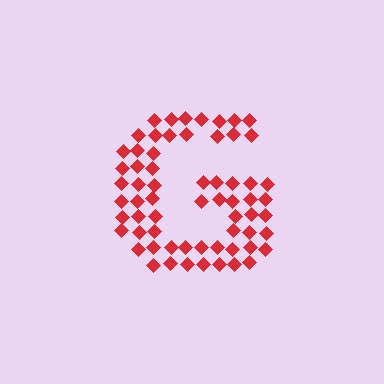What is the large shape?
The large shape is the letter G.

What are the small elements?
The small elements are diamonds.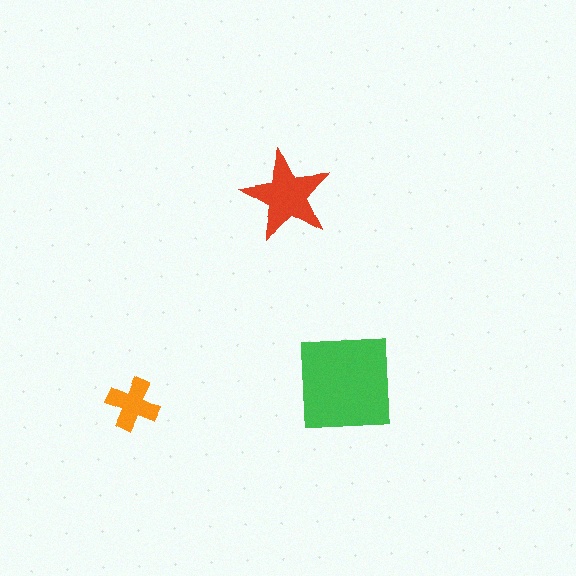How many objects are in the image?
There are 3 objects in the image.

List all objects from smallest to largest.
The orange cross, the red star, the green square.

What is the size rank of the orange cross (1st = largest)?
3rd.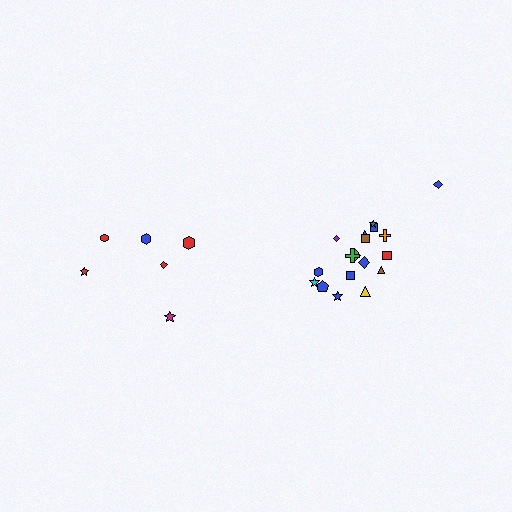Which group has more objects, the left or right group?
The right group.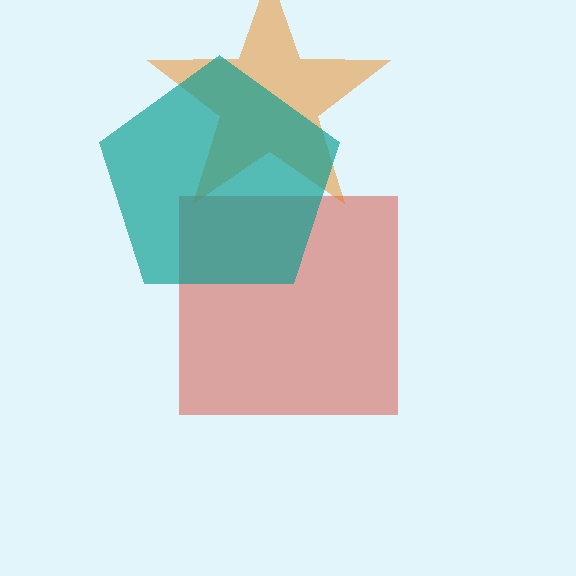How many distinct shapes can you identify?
There are 3 distinct shapes: a red square, an orange star, a teal pentagon.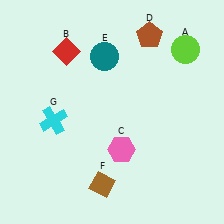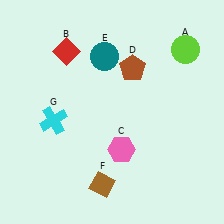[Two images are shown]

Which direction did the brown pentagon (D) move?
The brown pentagon (D) moved down.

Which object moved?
The brown pentagon (D) moved down.